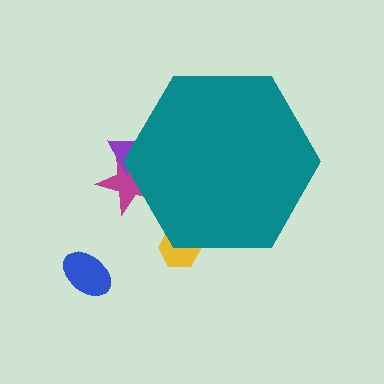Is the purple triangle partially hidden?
Yes, the purple triangle is partially hidden behind the teal hexagon.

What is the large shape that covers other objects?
A teal hexagon.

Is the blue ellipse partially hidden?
No, the blue ellipse is fully visible.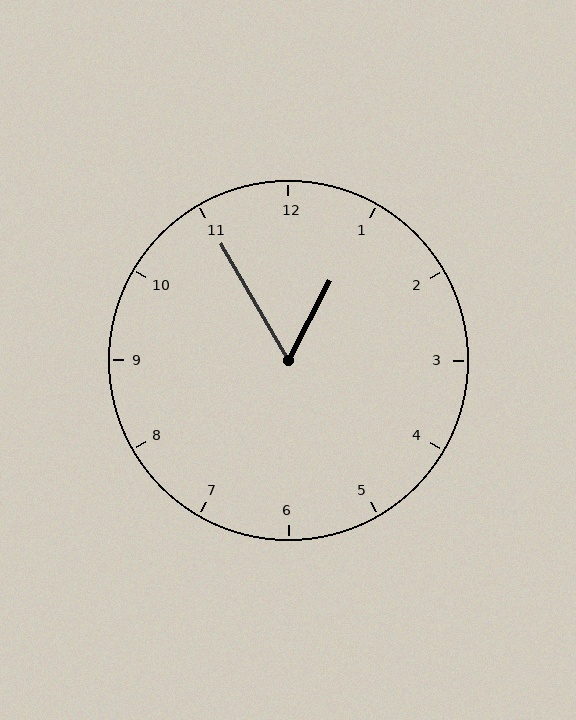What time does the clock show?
12:55.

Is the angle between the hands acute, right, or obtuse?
It is acute.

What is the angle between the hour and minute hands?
Approximately 58 degrees.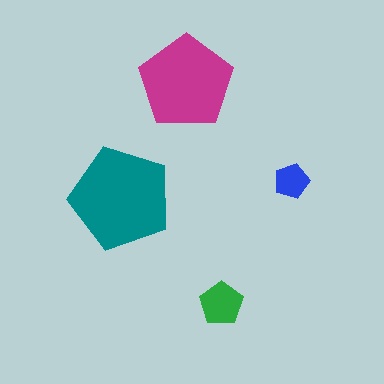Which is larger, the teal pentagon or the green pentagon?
The teal one.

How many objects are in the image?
There are 4 objects in the image.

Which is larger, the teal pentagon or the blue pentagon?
The teal one.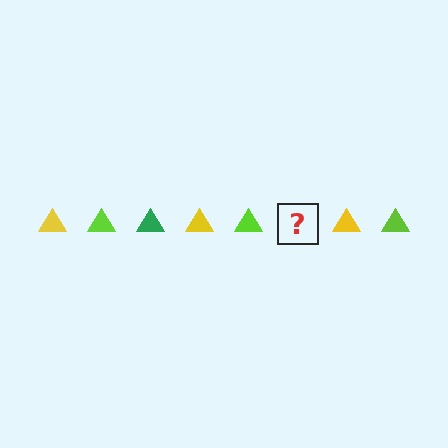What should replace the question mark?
The question mark should be replaced with a green triangle.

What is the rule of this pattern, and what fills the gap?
The rule is that the pattern cycles through yellow, lime, green triangles. The gap should be filled with a green triangle.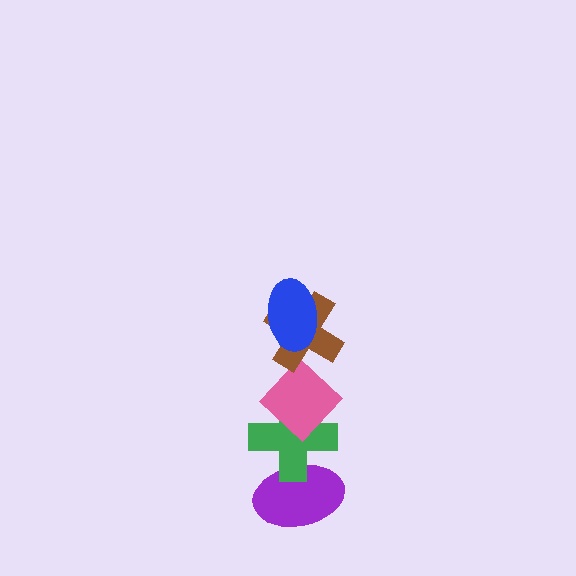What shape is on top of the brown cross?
The blue ellipse is on top of the brown cross.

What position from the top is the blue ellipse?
The blue ellipse is 1st from the top.